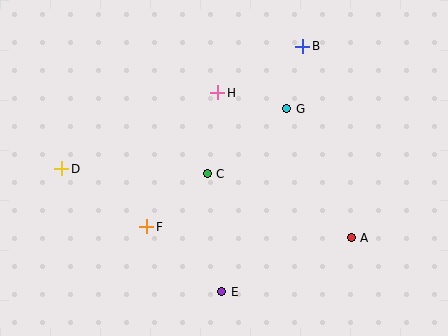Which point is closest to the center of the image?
Point C at (207, 174) is closest to the center.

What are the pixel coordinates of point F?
Point F is at (147, 227).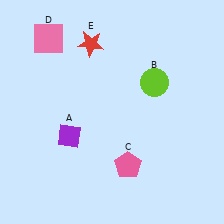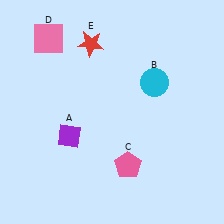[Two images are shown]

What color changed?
The circle (B) changed from lime in Image 1 to cyan in Image 2.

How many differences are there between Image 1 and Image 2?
There is 1 difference between the two images.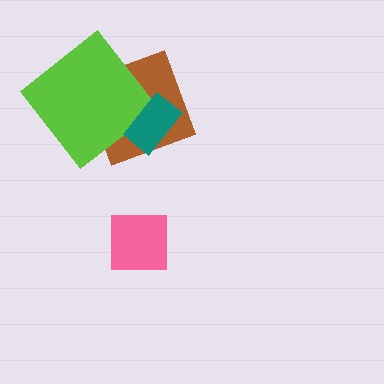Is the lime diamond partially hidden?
Yes, it is partially covered by another shape.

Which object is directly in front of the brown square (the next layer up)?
The lime diamond is directly in front of the brown square.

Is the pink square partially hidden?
No, no other shape covers it.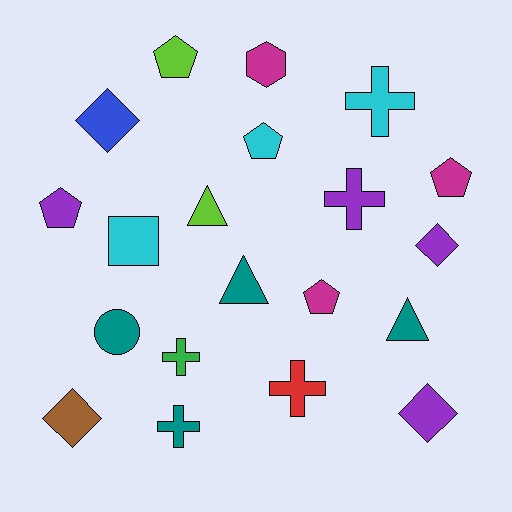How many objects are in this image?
There are 20 objects.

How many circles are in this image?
There is 1 circle.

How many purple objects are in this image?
There are 4 purple objects.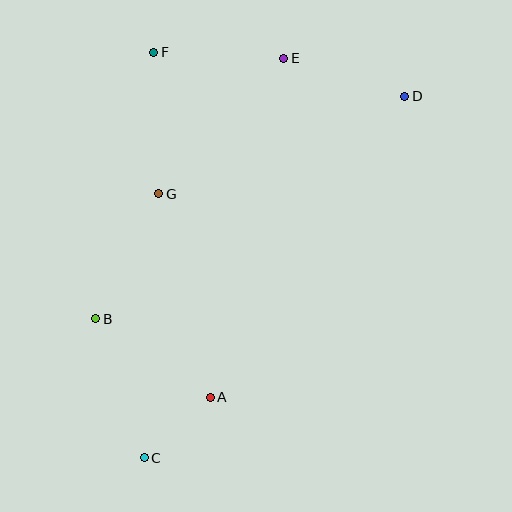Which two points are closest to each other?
Points A and C are closest to each other.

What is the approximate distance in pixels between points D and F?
The distance between D and F is approximately 255 pixels.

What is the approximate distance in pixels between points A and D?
The distance between A and D is approximately 359 pixels.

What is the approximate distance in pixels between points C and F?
The distance between C and F is approximately 405 pixels.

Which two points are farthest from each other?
Points C and D are farthest from each other.